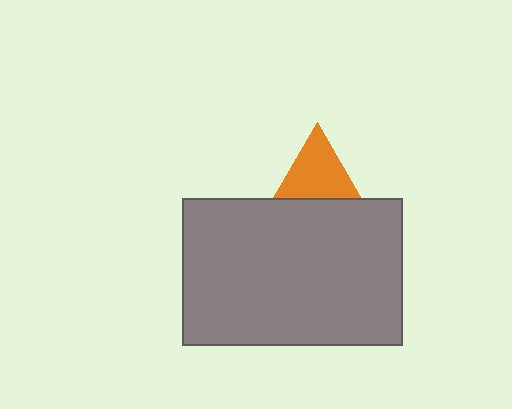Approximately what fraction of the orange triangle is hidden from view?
Roughly 60% of the orange triangle is hidden behind the gray rectangle.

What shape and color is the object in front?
The object in front is a gray rectangle.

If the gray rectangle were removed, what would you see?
You would see the complete orange triangle.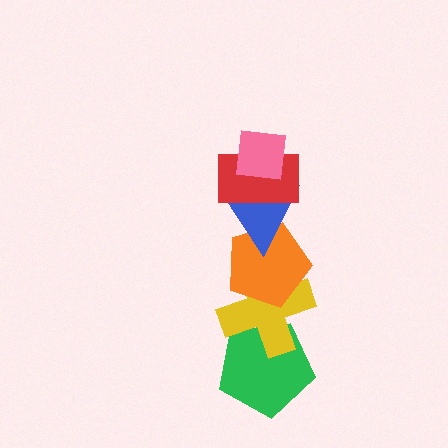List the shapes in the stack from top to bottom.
From top to bottom: the pink square, the red rectangle, the blue triangle, the orange pentagon, the yellow cross, the green pentagon.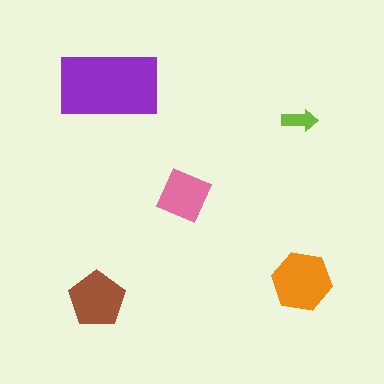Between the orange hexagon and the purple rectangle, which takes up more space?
The purple rectangle.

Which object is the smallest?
The lime arrow.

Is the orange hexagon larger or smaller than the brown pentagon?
Larger.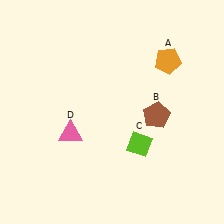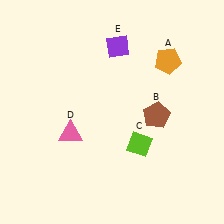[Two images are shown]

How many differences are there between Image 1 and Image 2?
There is 1 difference between the two images.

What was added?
A purple diamond (E) was added in Image 2.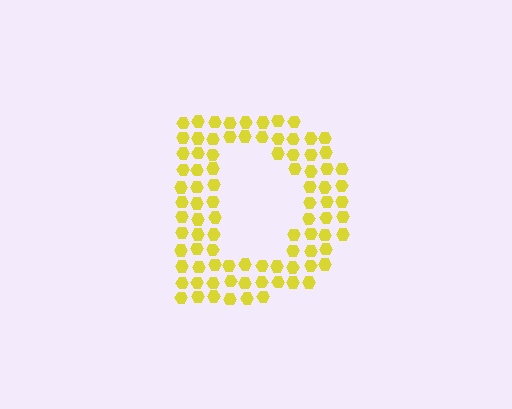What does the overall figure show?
The overall figure shows the letter D.